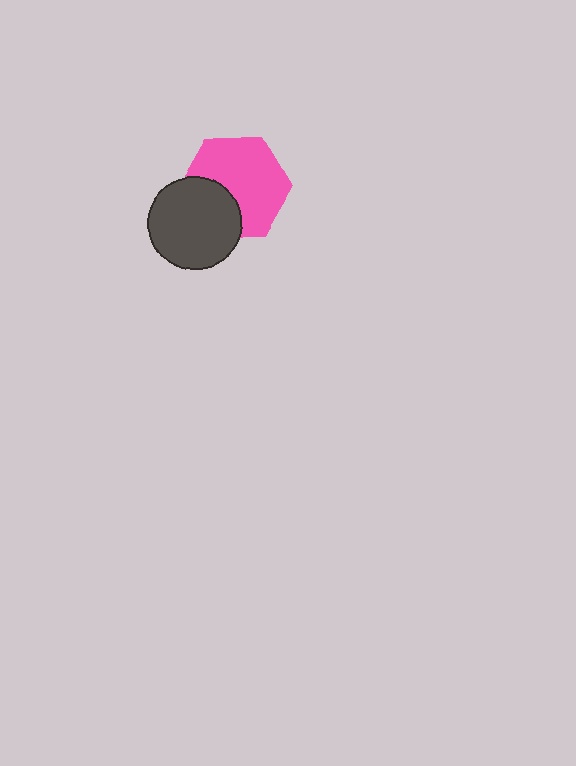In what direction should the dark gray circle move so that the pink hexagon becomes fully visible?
The dark gray circle should move toward the lower-left. That is the shortest direction to clear the overlap and leave the pink hexagon fully visible.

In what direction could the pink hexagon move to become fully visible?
The pink hexagon could move toward the upper-right. That would shift it out from behind the dark gray circle entirely.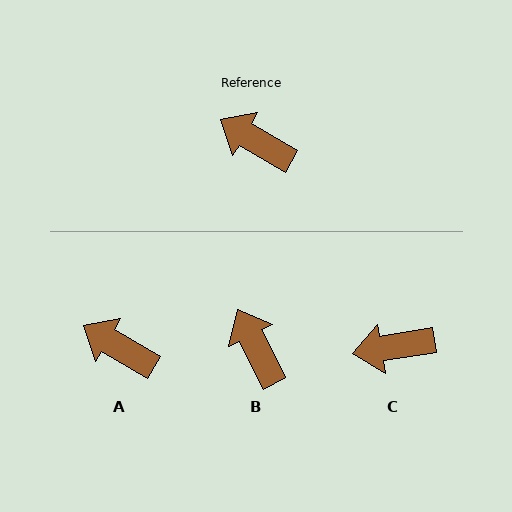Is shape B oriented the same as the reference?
No, it is off by about 32 degrees.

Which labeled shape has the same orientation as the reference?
A.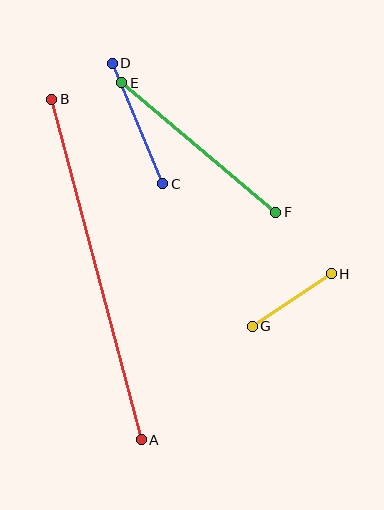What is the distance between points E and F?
The distance is approximately 201 pixels.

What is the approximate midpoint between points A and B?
The midpoint is at approximately (96, 270) pixels.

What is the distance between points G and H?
The distance is approximately 95 pixels.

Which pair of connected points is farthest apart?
Points A and B are farthest apart.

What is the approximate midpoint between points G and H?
The midpoint is at approximately (292, 300) pixels.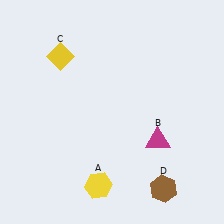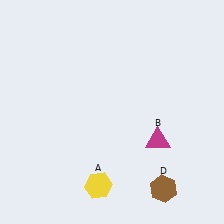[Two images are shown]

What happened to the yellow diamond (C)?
The yellow diamond (C) was removed in Image 2. It was in the top-left area of Image 1.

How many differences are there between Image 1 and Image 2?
There is 1 difference between the two images.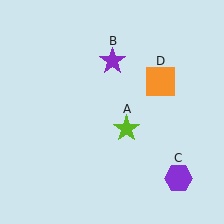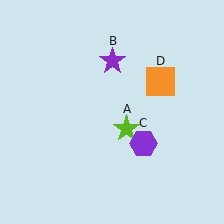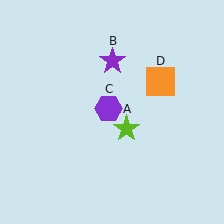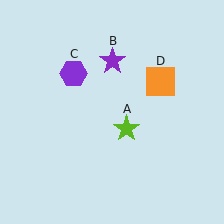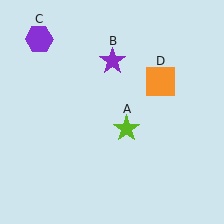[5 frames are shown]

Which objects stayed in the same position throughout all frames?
Lime star (object A) and purple star (object B) and orange square (object D) remained stationary.